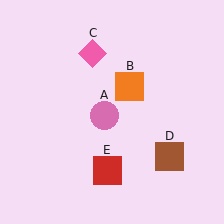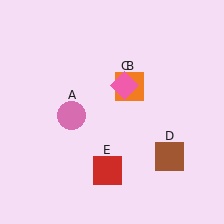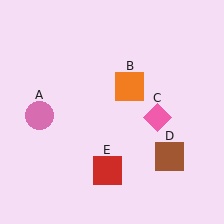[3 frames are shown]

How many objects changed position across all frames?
2 objects changed position: pink circle (object A), pink diamond (object C).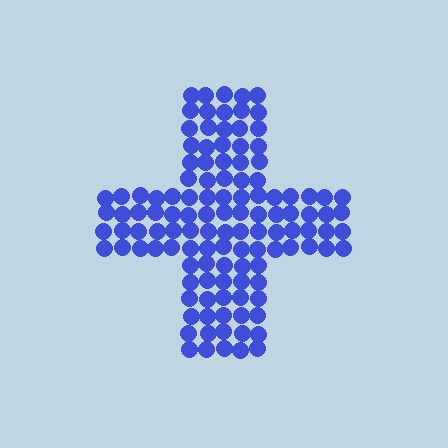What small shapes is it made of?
It is made of small circles.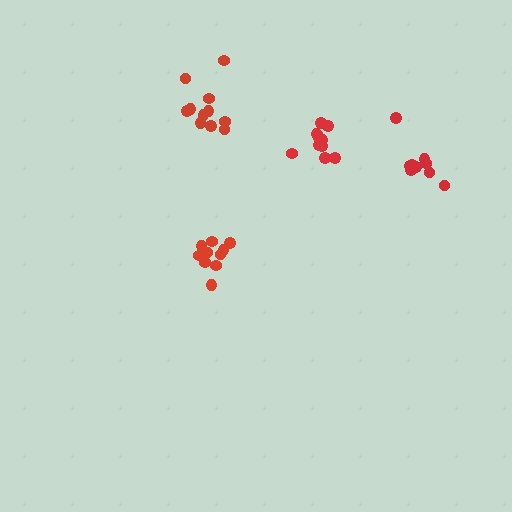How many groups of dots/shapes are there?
There are 4 groups.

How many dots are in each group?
Group 1: 10 dots, Group 2: 9 dots, Group 3: 11 dots, Group 4: 10 dots (40 total).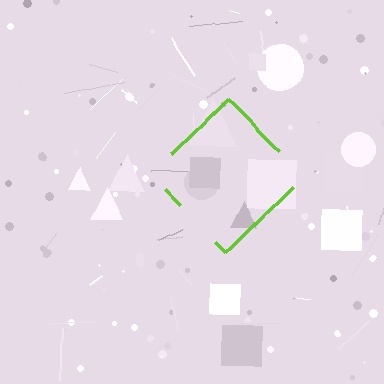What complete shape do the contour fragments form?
The contour fragments form a diamond.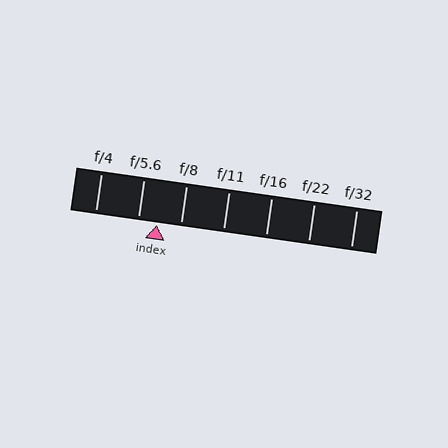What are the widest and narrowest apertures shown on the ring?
The widest aperture shown is f/4 and the narrowest is f/32.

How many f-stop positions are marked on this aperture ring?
There are 7 f-stop positions marked.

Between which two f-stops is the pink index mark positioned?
The index mark is between f/5.6 and f/8.